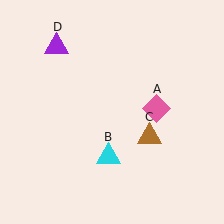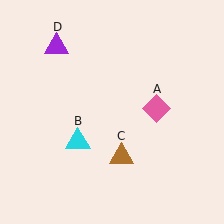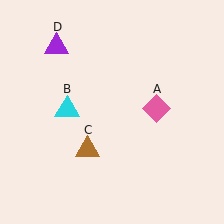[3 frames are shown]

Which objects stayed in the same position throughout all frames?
Pink diamond (object A) and purple triangle (object D) remained stationary.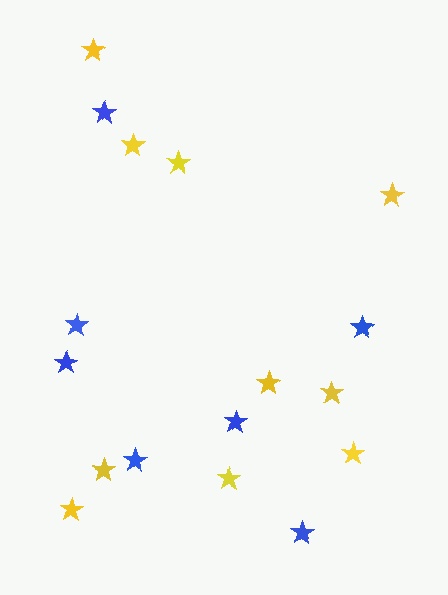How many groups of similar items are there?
There are 2 groups: one group of yellow stars (10) and one group of blue stars (7).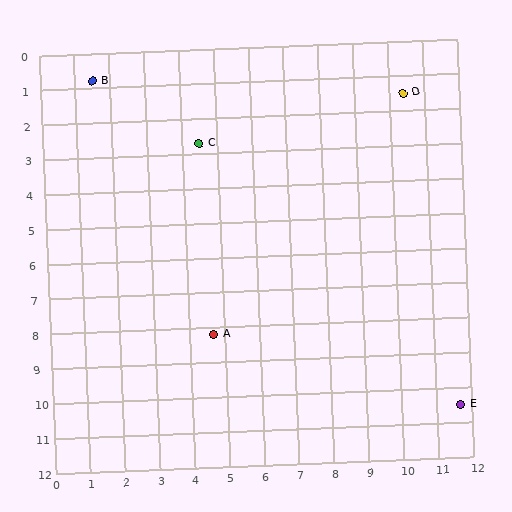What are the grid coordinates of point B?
Point B is at approximately (1.5, 0.8).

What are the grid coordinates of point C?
Point C is at approximately (4.5, 2.7).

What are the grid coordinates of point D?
Point D is at approximately (10.4, 1.5).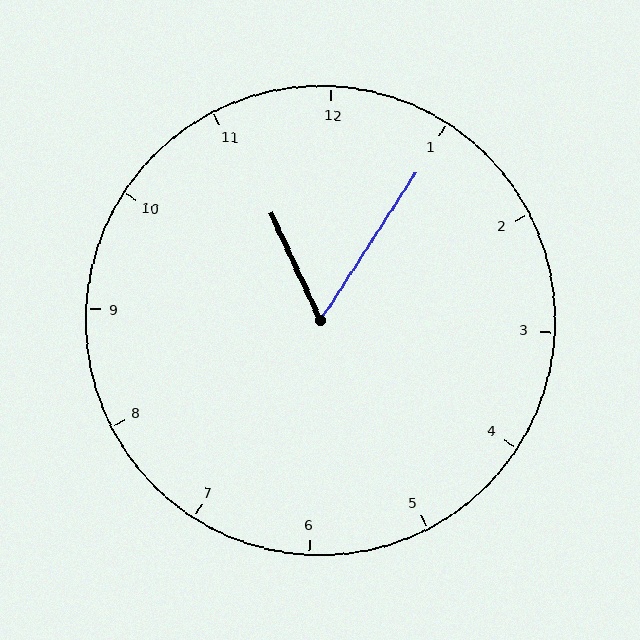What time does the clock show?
11:05.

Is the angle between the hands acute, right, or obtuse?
It is acute.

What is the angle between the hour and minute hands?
Approximately 58 degrees.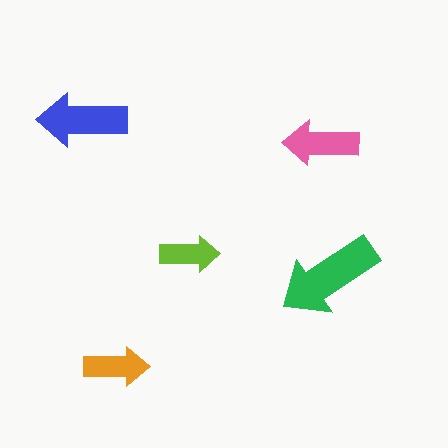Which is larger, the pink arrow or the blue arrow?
The blue one.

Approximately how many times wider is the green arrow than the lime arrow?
About 1.5 times wider.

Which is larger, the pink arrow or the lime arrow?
The pink one.